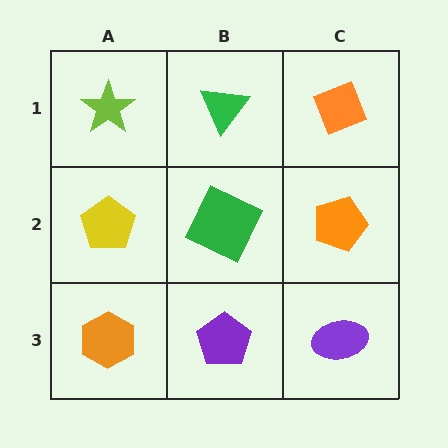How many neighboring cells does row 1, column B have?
3.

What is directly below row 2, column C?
A purple ellipse.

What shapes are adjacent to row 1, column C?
An orange pentagon (row 2, column C), a green triangle (row 1, column B).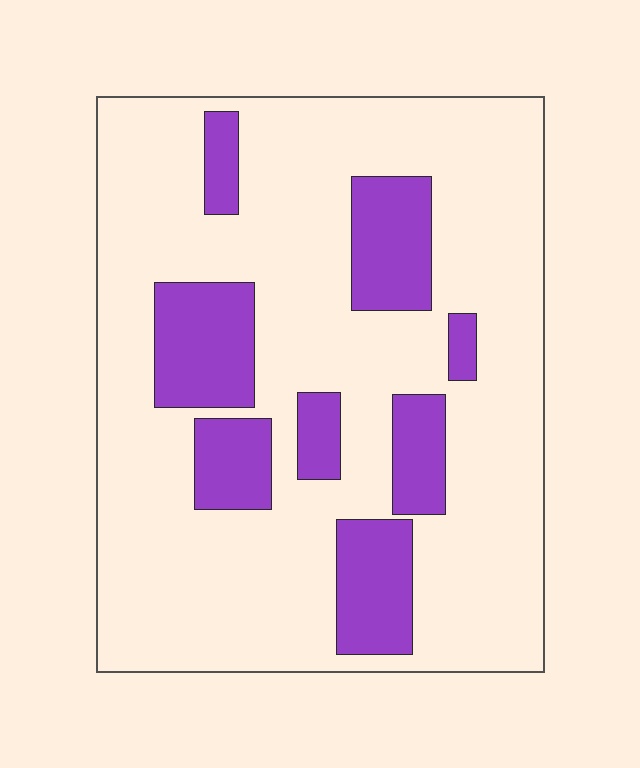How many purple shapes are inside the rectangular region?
8.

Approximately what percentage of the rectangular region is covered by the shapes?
Approximately 20%.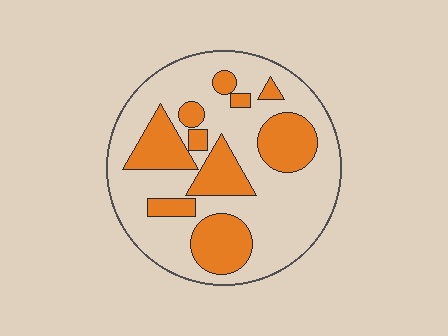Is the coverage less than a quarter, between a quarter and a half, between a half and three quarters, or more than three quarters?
Between a quarter and a half.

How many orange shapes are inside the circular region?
10.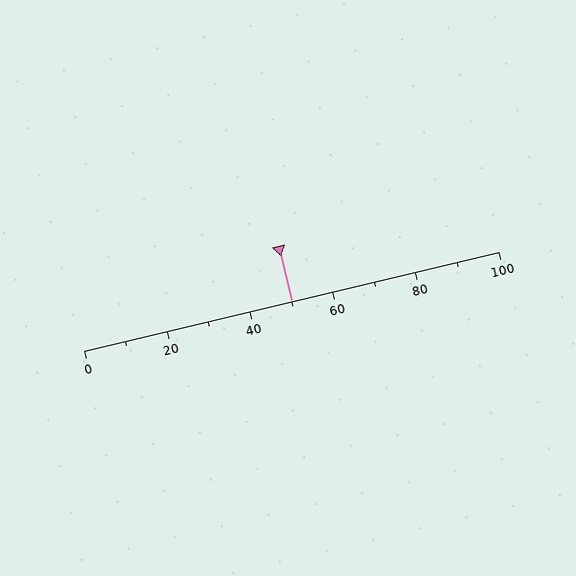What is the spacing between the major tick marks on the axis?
The major ticks are spaced 20 apart.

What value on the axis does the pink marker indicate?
The marker indicates approximately 50.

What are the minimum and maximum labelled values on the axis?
The axis runs from 0 to 100.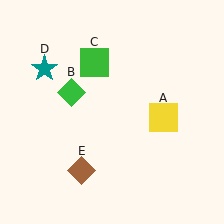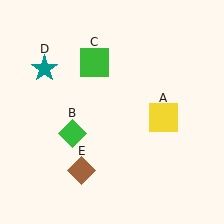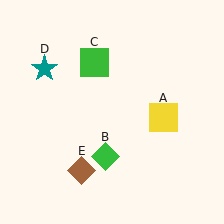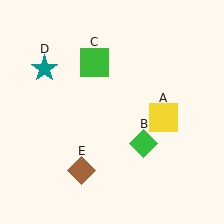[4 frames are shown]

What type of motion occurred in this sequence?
The green diamond (object B) rotated counterclockwise around the center of the scene.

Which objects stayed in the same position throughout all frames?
Yellow square (object A) and green square (object C) and teal star (object D) and brown diamond (object E) remained stationary.